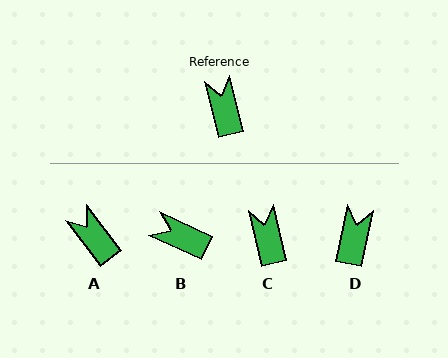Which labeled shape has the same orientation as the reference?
C.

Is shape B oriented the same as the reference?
No, it is off by about 52 degrees.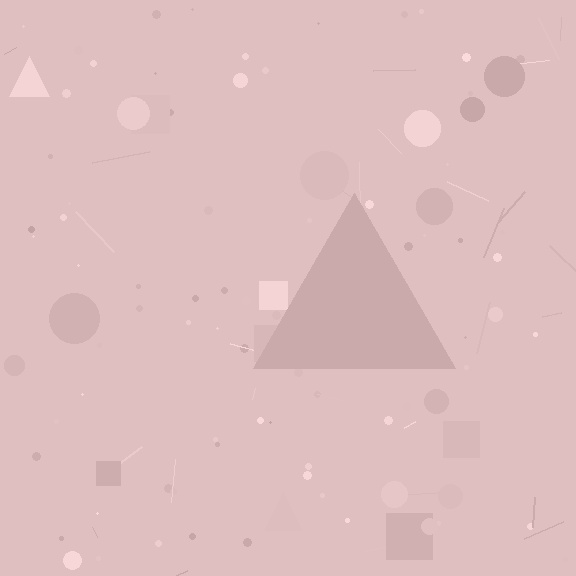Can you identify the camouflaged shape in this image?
The camouflaged shape is a triangle.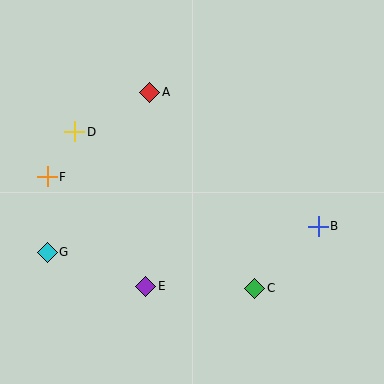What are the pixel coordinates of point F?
Point F is at (47, 177).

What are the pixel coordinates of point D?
Point D is at (75, 132).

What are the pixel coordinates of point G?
Point G is at (47, 252).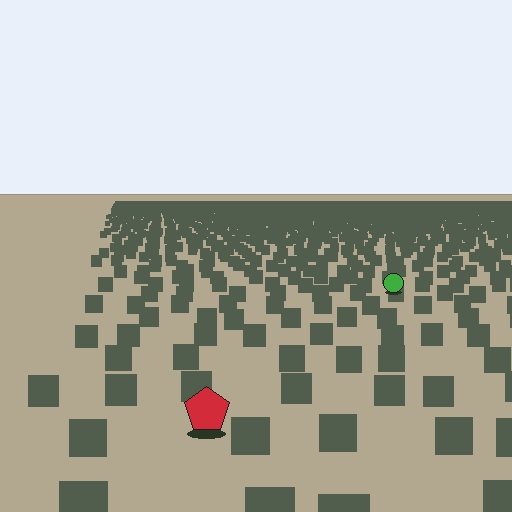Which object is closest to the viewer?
The red pentagon is closest. The texture marks near it are larger and more spread out.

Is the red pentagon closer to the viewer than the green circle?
Yes. The red pentagon is closer — you can tell from the texture gradient: the ground texture is coarser near it.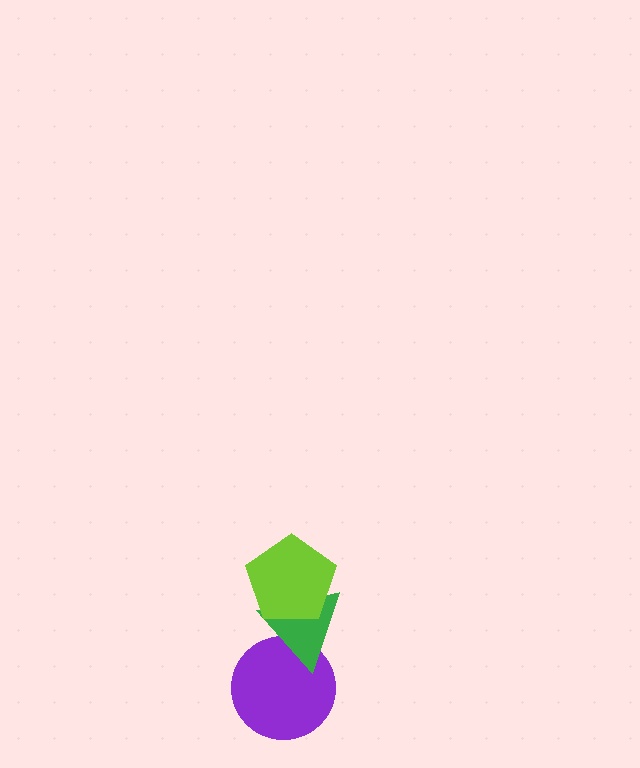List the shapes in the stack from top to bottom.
From top to bottom: the lime pentagon, the green triangle, the purple circle.